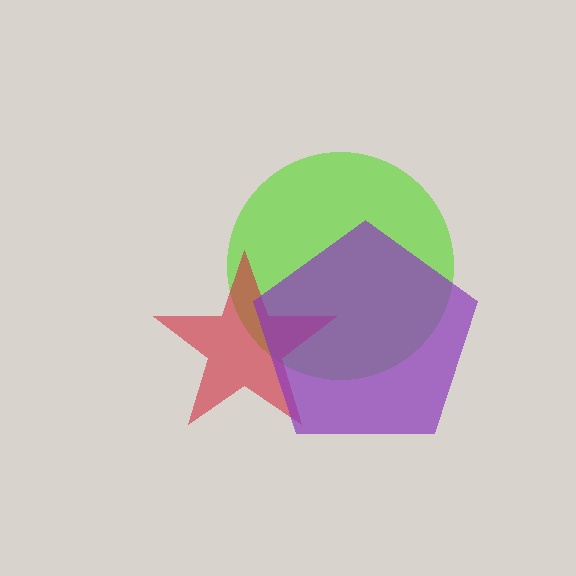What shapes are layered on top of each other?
The layered shapes are: a lime circle, a red star, a purple pentagon.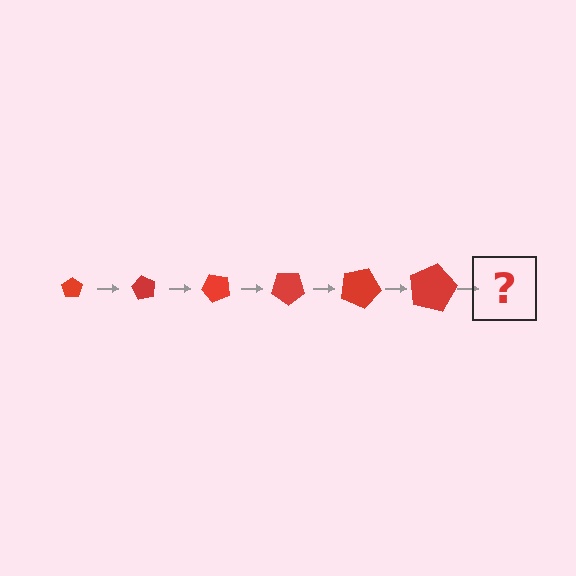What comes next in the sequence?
The next element should be a pentagon, larger than the previous one and rotated 360 degrees from the start.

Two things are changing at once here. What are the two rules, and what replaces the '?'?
The two rules are that the pentagon grows larger each step and it rotates 60 degrees each step. The '?' should be a pentagon, larger than the previous one and rotated 360 degrees from the start.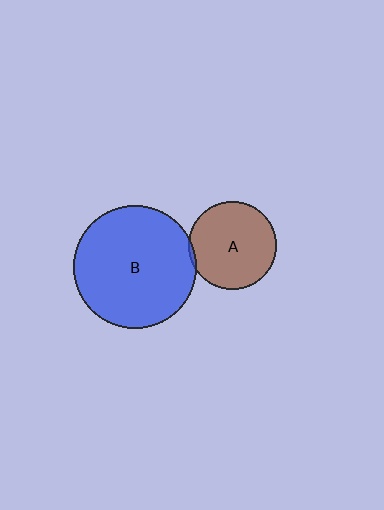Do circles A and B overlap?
Yes.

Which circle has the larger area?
Circle B (blue).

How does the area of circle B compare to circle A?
Approximately 2.0 times.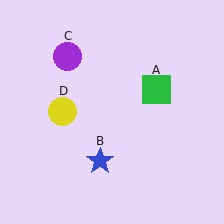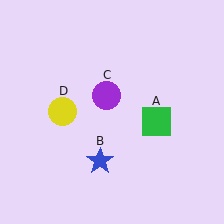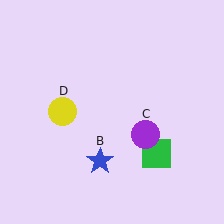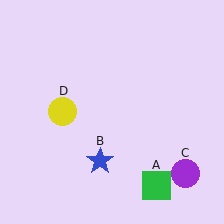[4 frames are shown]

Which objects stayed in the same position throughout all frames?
Blue star (object B) and yellow circle (object D) remained stationary.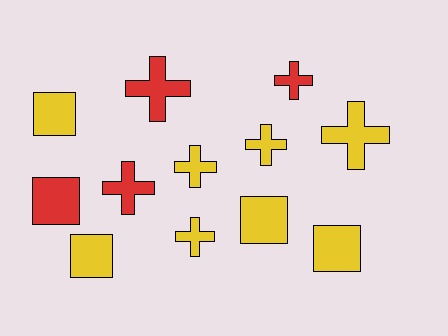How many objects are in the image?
There are 12 objects.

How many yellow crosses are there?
There are 4 yellow crosses.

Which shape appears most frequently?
Cross, with 7 objects.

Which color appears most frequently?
Yellow, with 8 objects.